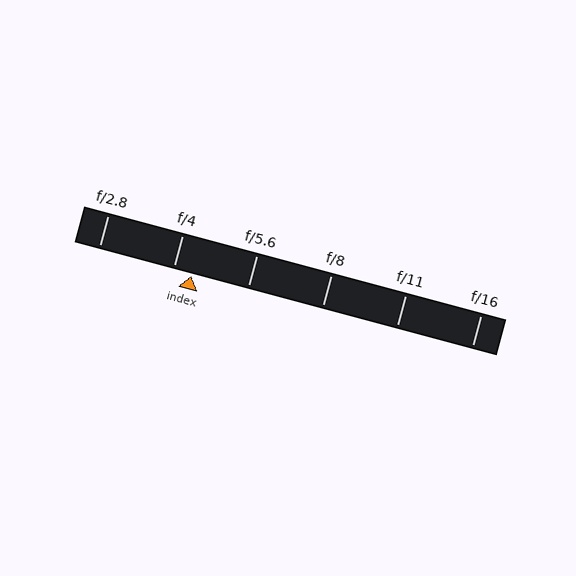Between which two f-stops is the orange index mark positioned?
The index mark is between f/4 and f/5.6.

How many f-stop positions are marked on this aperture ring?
There are 6 f-stop positions marked.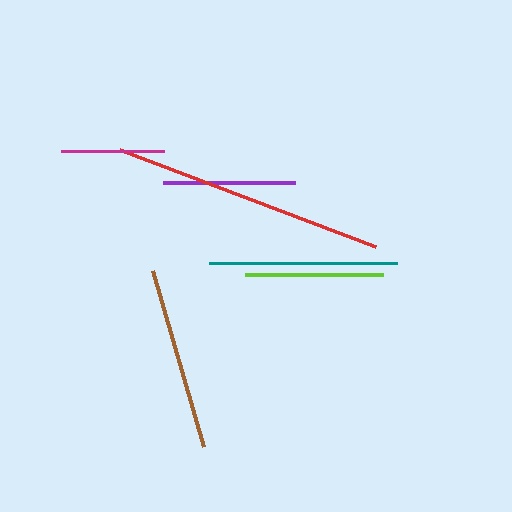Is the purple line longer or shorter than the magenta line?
The purple line is longer than the magenta line.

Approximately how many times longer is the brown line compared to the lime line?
The brown line is approximately 1.3 times the length of the lime line.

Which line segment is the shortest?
The magenta line is the shortest at approximately 103 pixels.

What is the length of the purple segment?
The purple segment is approximately 132 pixels long.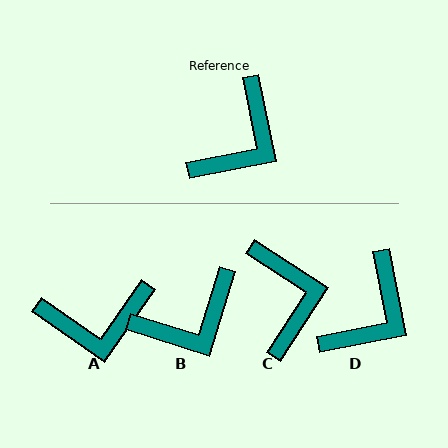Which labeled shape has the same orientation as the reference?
D.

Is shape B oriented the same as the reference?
No, it is off by about 29 degrees.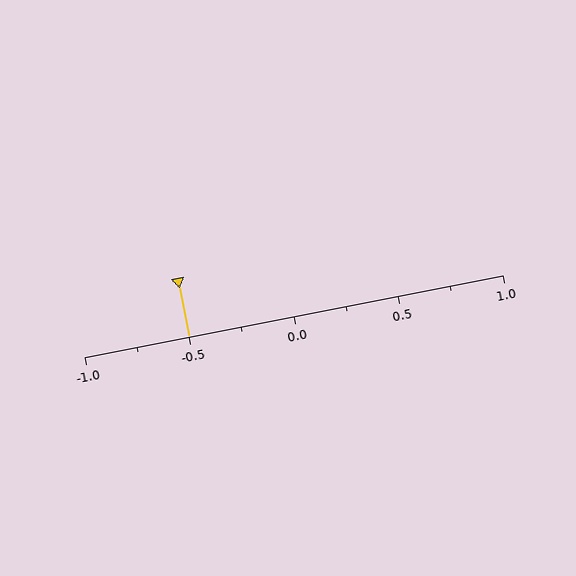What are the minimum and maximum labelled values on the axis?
The axis runs from -1.0 to 1.0.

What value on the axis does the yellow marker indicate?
The marker indicates approximately -0.5.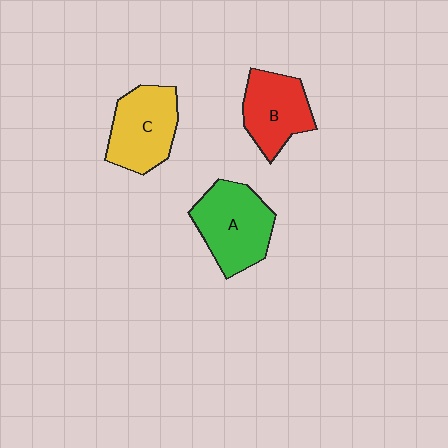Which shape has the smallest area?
Shape B (red).